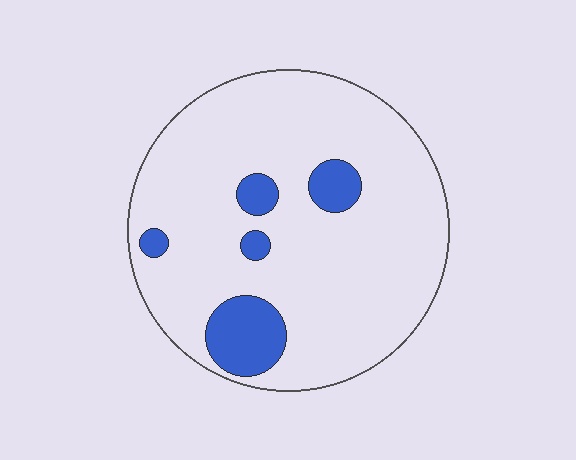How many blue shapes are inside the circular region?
5.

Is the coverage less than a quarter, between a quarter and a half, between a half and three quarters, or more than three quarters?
Less than a quarter.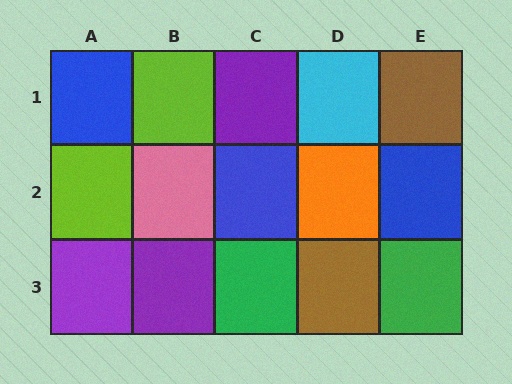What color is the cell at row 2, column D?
Orange.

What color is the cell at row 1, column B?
Lime.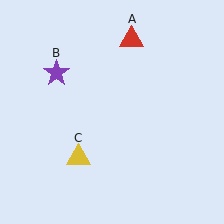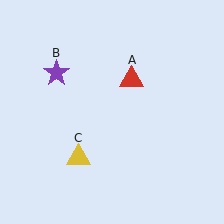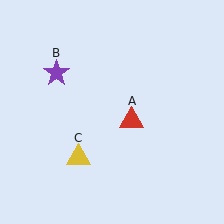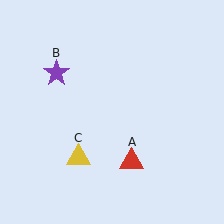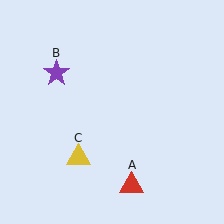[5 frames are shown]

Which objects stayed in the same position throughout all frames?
Purple star (object B) and yellow triangle (object C) remained stationary.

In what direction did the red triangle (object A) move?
The red triangle (object A) moved down.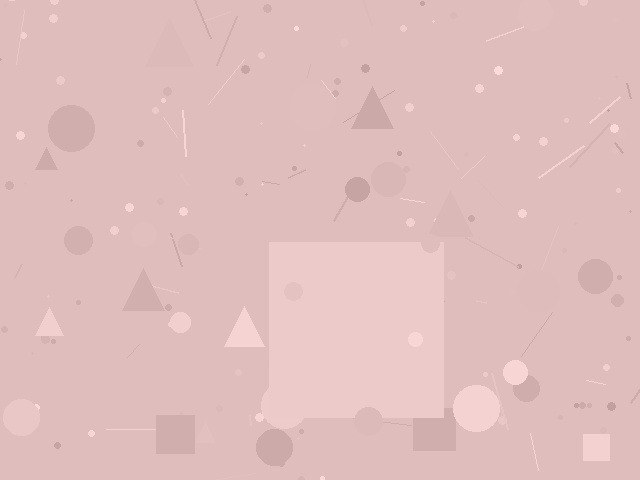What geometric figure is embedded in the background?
A square is embedded in the background.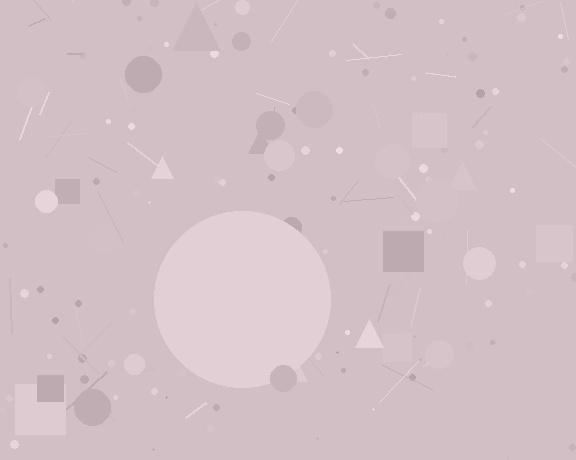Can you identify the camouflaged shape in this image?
The camouflaged shape is a circle.